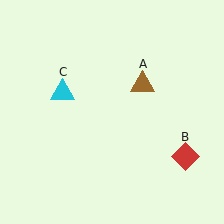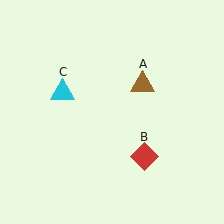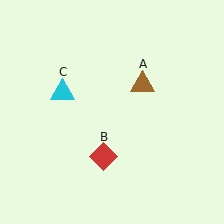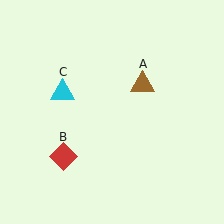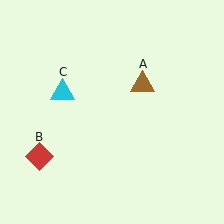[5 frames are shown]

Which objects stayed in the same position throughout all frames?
Brown triangle (object A) and cyan triangle (object C) remained stationary.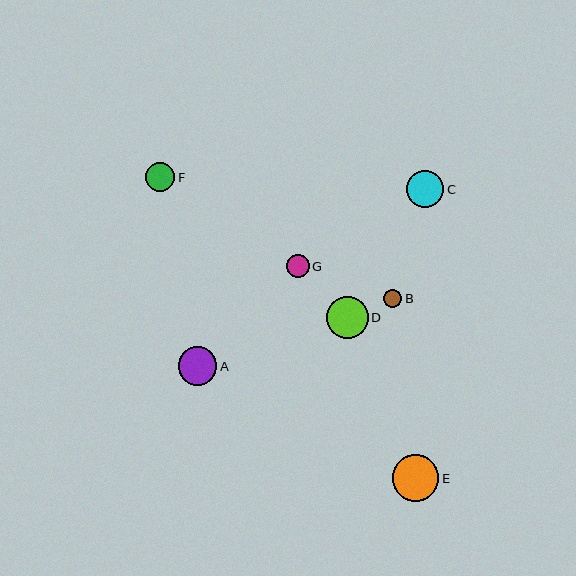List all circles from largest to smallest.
From largest to smallest: E, D, A, C, F, G, B.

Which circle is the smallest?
Circle B is the smallest with a size of approximately 18 pixels.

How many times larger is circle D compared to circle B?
Circle D is approximately 2.3 times the size of circle B.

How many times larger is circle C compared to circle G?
Circle C is approximately 1.6 times the size of circle G.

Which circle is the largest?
Circle E is the largest with a size of approximately 47 pixels.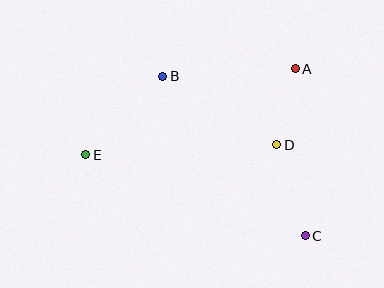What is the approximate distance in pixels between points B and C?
The distance between B and C is approximately 214 pixels.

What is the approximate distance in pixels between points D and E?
The distance between D and E is approximately 191 pixels.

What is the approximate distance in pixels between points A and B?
The distance between A and B is approximately 133 pixels.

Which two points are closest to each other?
Points A and D are closest to each other.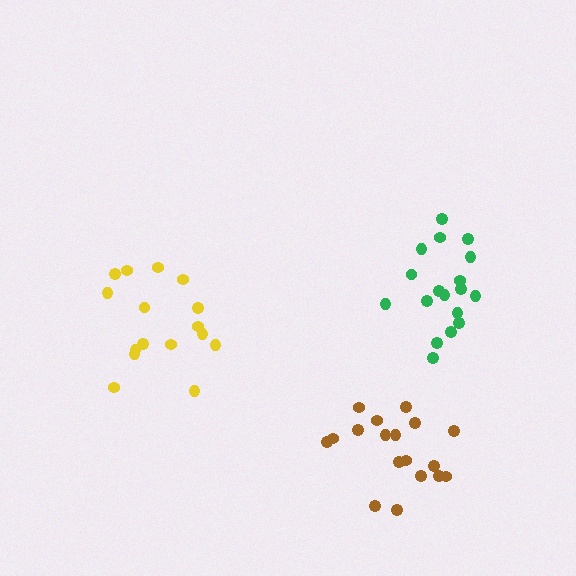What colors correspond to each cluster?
The clusters are colored: yellow, brown, green.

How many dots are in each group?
Group 1: 16 dots, Group 2: 18 dots, Group 3: 18 dots (52 total).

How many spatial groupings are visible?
There are 3 spatial groupings.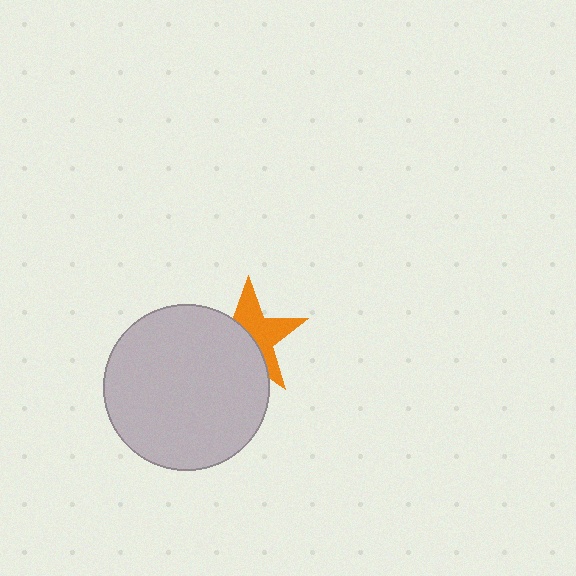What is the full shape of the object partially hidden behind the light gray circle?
The partially hidden object is an orange star.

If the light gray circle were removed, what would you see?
You would see the complete orange star.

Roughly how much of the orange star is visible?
About half of it is visible (roughly 49%).